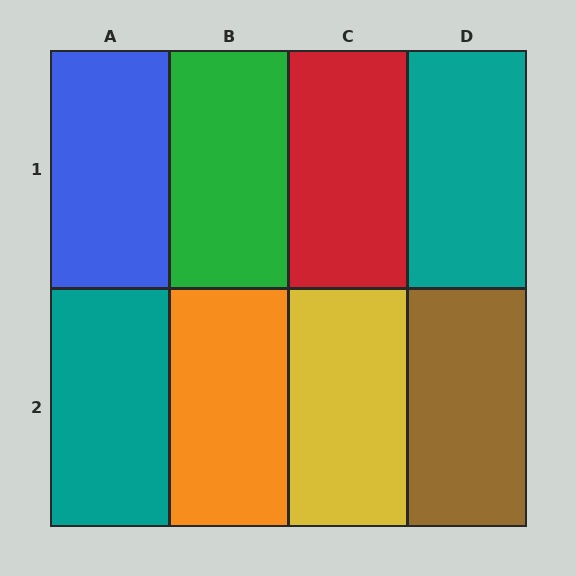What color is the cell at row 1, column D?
Teal.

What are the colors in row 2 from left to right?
Teal, orange, yellow, brown.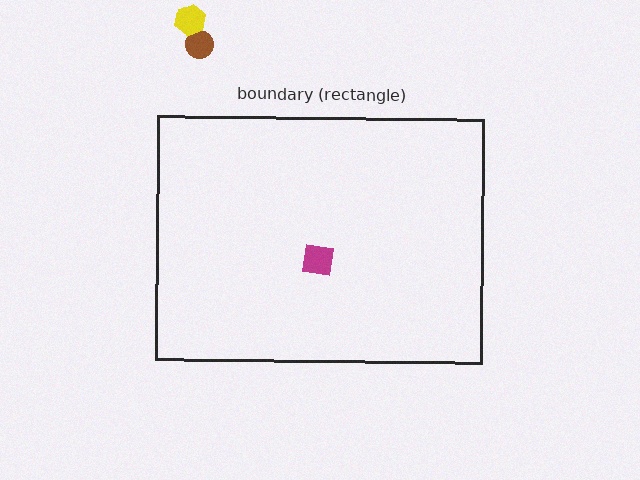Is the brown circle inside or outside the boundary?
Outside.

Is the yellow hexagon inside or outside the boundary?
Outside.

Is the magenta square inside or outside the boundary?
Inside.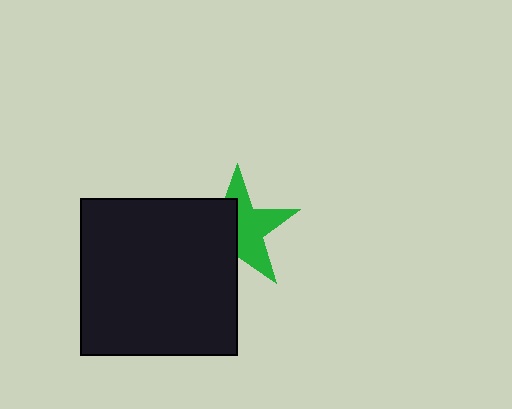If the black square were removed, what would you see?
You would see the complete green star.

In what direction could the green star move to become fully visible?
The green star could move right. That would shift it out from behind the black square entirely.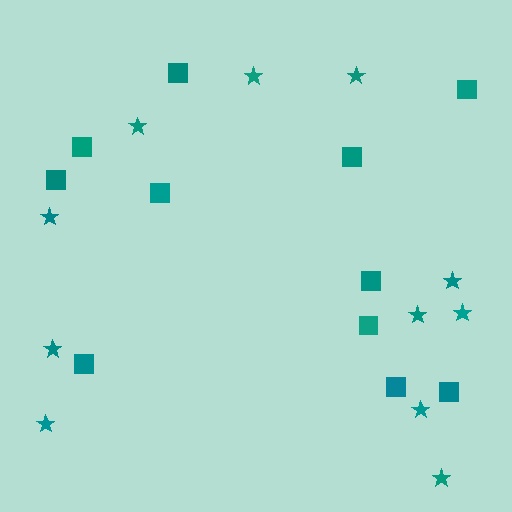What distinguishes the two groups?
There are 2 groups: one group of stars (11) and one group of squares (11).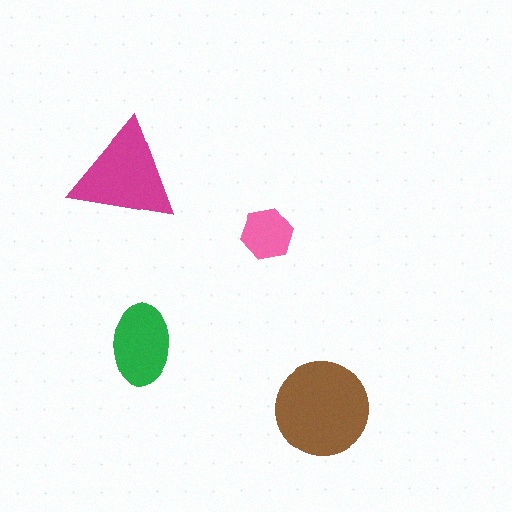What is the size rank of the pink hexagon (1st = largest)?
4th.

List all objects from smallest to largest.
The pink hexagon, the green ellipse, the magenta triangle, the brown circle.